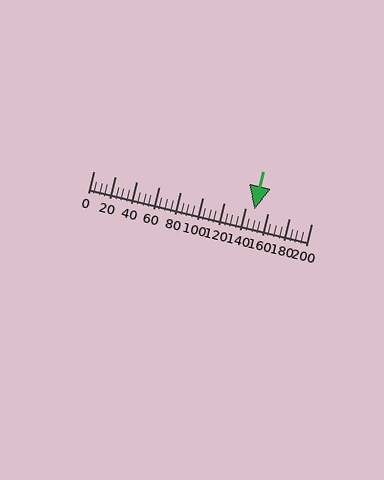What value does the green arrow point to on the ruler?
The green arrow points to approximately 148.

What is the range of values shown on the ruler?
The ruler shows values from 0 to 200.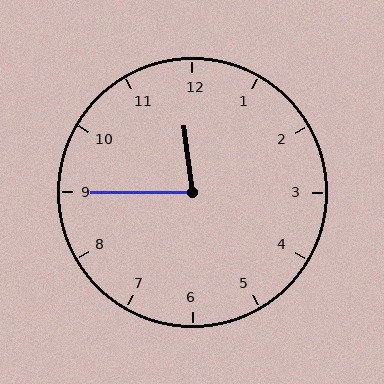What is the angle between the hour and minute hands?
Approximately 82 degrees.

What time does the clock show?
11:45.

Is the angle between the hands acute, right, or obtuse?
It is acute.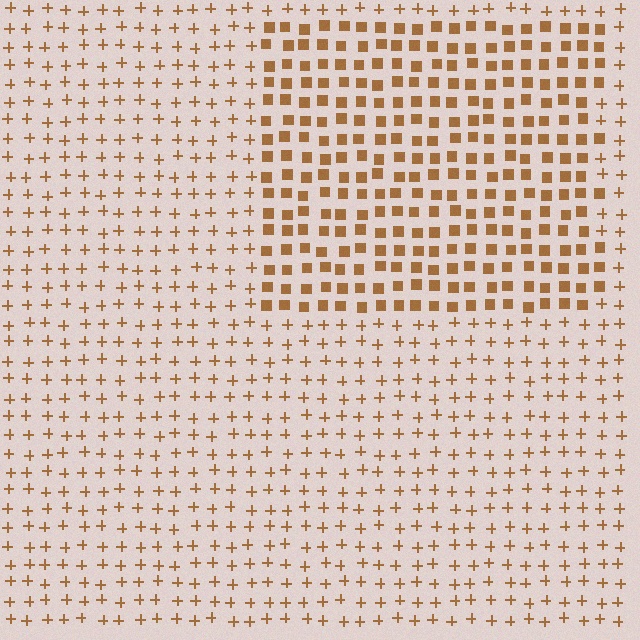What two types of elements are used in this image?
The image uses squares inside the rectangle region and plus signs outside it.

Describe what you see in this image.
The image is filled with small brown elements arranged in a uniform grid. A rectangle-shaped region contains squares, while the surrounding area contains plus signs. The boundary is defined purely by the change in element shape.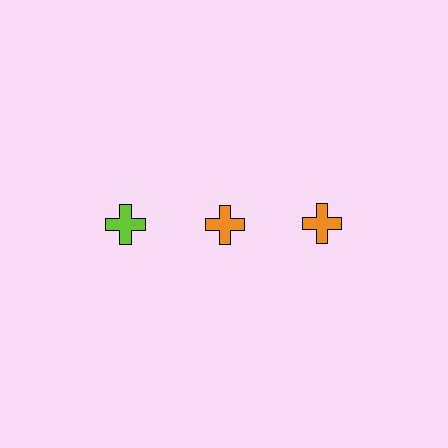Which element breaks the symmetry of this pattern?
The lime cross in the top row, leftmost column breaks the symmetry. All other shapes are orange crosses.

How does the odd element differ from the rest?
It has a different color: lime instead of orange.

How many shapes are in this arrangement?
There are 3 shapes arranged in a grid pattern.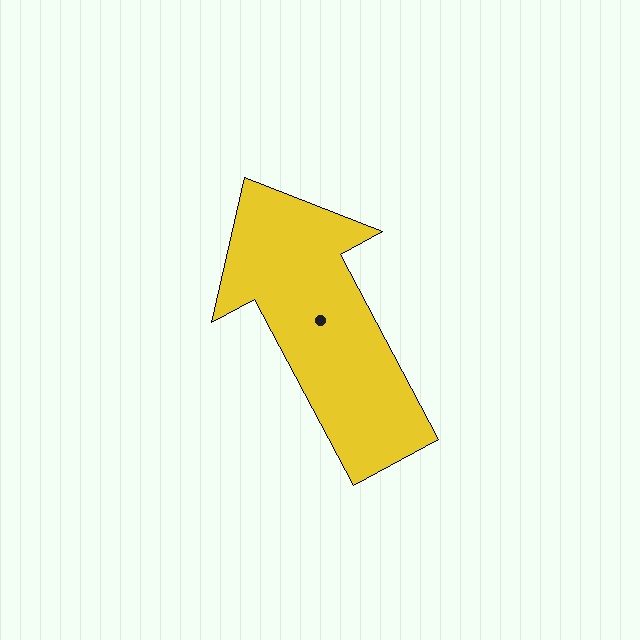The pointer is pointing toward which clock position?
Roughly 11 o'clock.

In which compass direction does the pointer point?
Northwest.